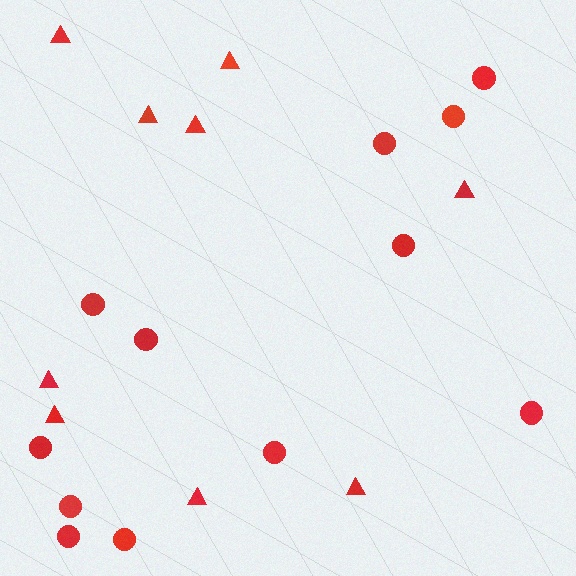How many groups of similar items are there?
There are 2 groups: one group of circles (12) and one group of triangles (9).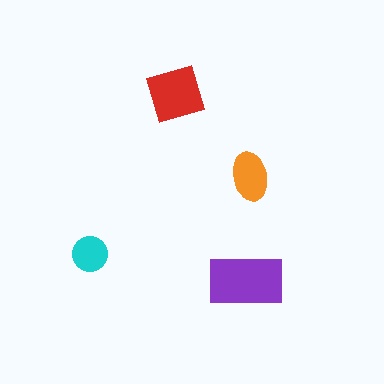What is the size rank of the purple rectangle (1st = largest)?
1st.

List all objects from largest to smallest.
The purple rectangle, the red square, the orange ellipse, the cyan circle.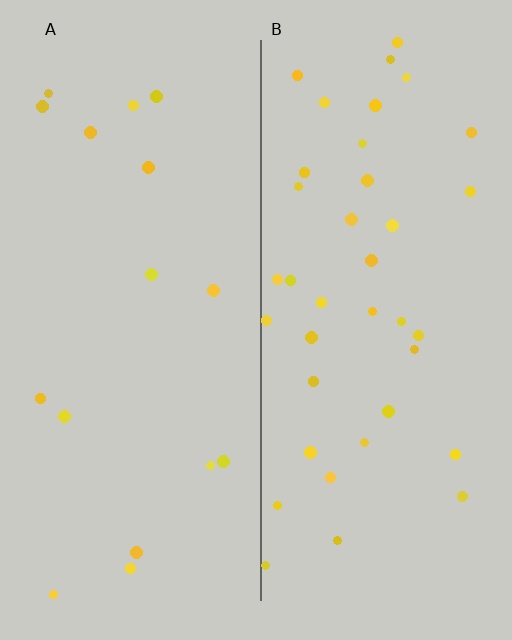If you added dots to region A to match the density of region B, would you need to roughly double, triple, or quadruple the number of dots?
Approximately double.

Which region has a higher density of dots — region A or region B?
B (the right).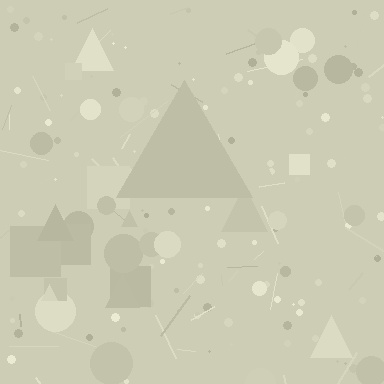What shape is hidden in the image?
A triangle is hidden in the image.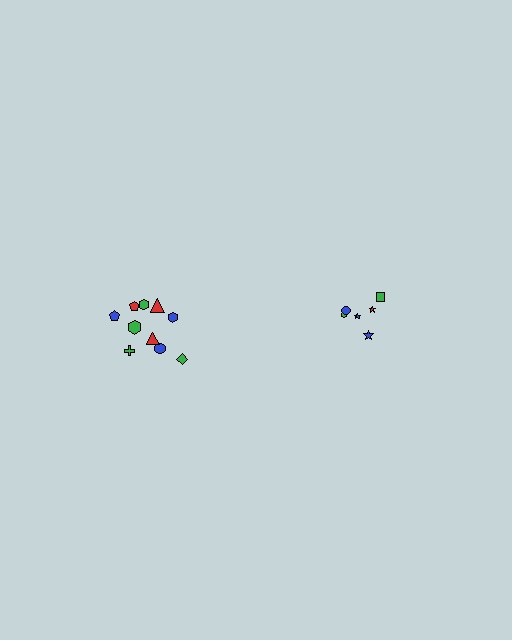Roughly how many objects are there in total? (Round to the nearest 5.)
Roughly 15 objects in total.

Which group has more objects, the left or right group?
The left group.